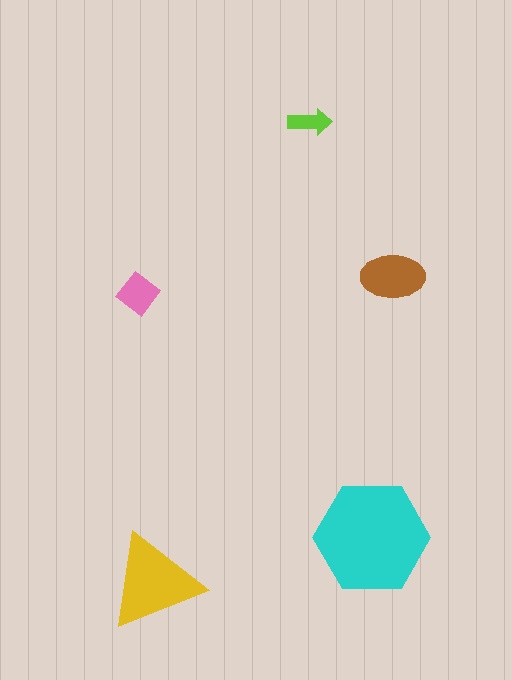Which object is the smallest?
The lime arrow.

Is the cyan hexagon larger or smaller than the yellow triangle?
Larger.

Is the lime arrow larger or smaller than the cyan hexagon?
Smaller.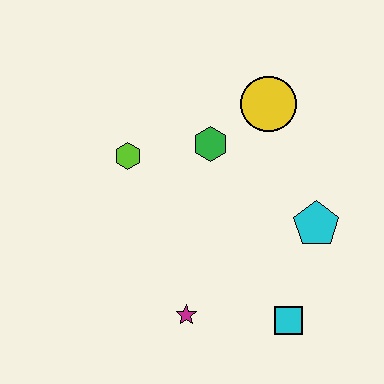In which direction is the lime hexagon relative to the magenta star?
The lime hexagon is above the magenta star.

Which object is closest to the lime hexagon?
The green hexagon is closest to the lime hexagon.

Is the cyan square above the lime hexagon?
No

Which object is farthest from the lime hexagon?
The cyan square is farthest from the lime hexagon.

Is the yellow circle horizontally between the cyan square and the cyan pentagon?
No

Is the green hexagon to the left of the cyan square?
Yes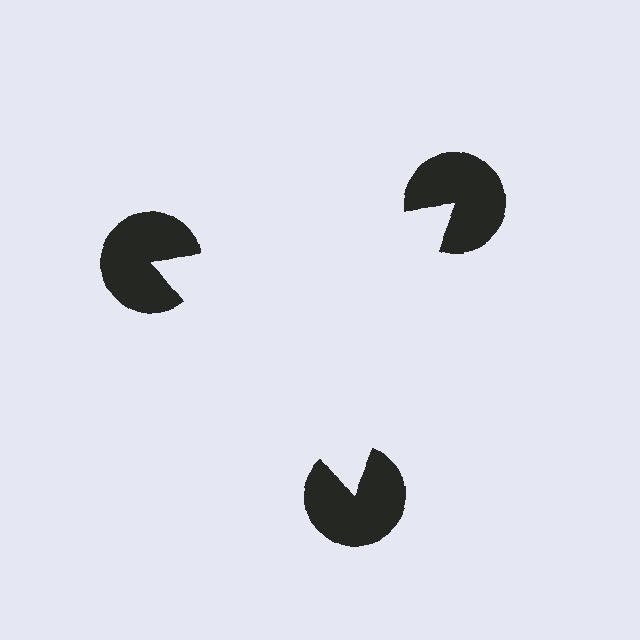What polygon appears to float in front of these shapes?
An illusory triangle — its edges are inferred from the aligned wedge cuts in the pac-man discs, not physically drawn.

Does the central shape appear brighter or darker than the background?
It typically appears slightly brighter than the background, even though no actual brightness change is drawn.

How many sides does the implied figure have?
3 sides.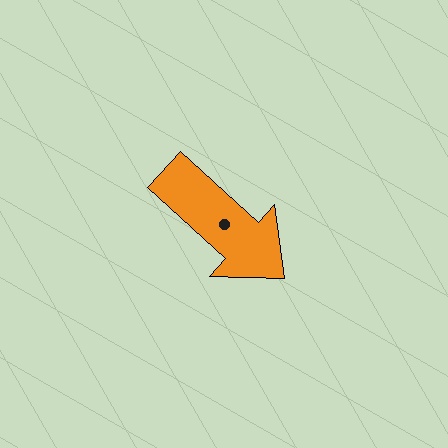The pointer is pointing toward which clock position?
Roughly 4 o'clock.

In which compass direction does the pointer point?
Southeast.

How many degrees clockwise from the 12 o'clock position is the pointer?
Approximately 132 degrees.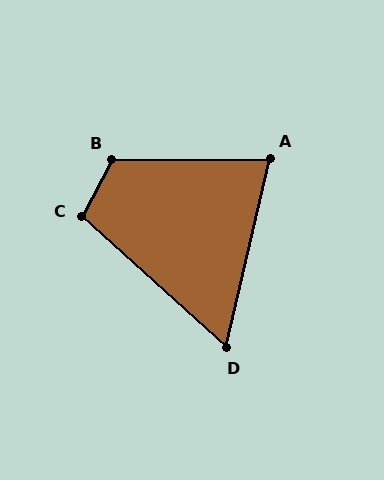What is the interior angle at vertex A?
Approximately 76 degrees (acute).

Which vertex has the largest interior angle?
B, at approximately 119 degrees.